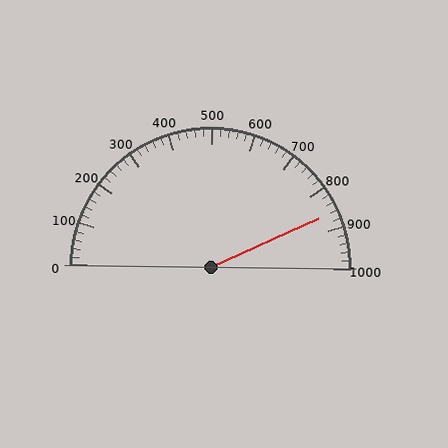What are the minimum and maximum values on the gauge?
The gauge ranges from 0 to 1000.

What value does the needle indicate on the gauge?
The needle indicates approximately 860.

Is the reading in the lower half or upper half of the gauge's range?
The reading is in the upper half of the range (0 to 1000).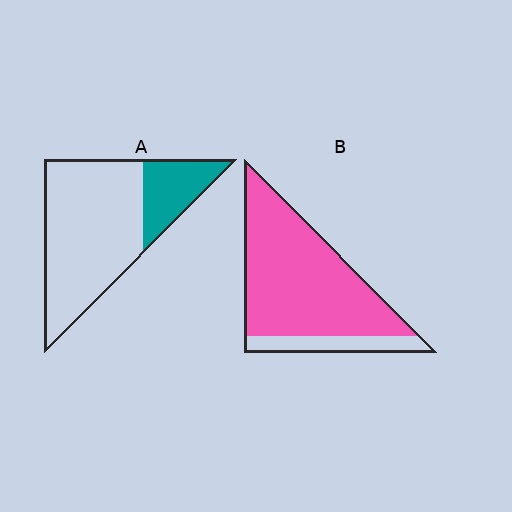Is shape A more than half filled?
No.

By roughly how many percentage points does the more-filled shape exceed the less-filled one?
By roughly 60 percentage points (B over A).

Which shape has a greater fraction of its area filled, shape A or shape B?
Shape B.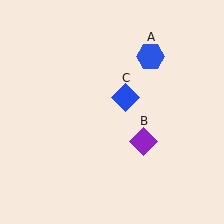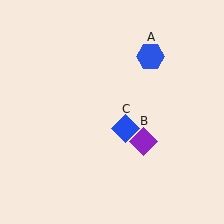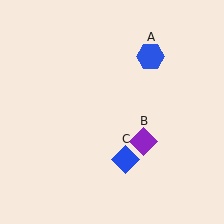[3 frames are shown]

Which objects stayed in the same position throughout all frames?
Blue hexagon (object A) and purple diamond (object B) remained stationary.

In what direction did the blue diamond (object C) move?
The blue diamond (object C) moved down.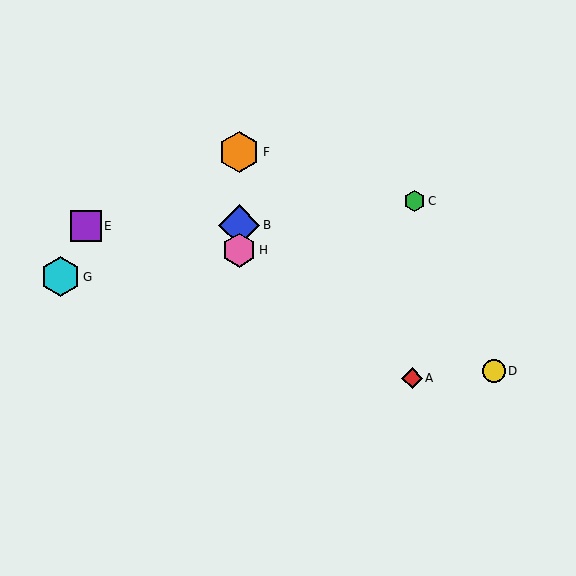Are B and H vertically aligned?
Yes, both are at x≈239.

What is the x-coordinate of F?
Object F is at x≈239.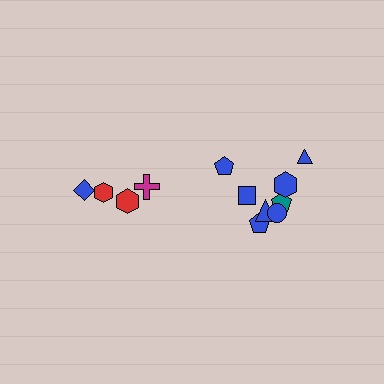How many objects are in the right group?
There are 8 objects.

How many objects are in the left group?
There are 4 objects.